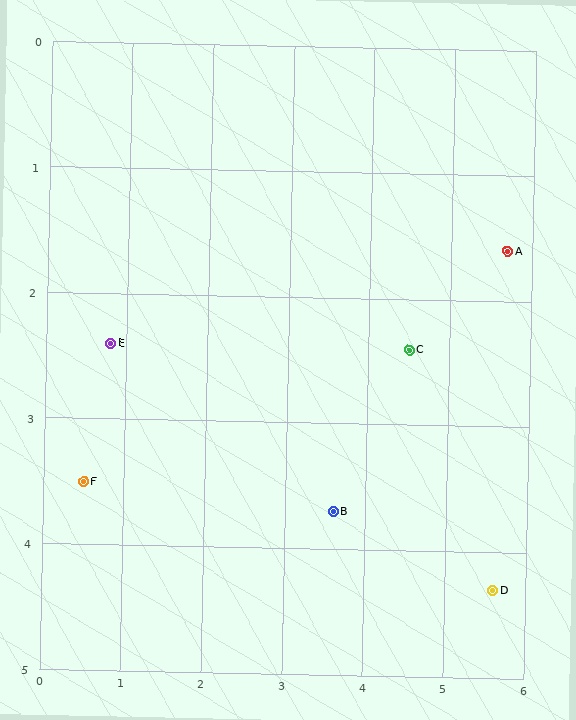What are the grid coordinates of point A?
Point A is at approximately (5.7, 1.6).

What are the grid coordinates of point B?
Point B is at approximately (3.6, 3.7).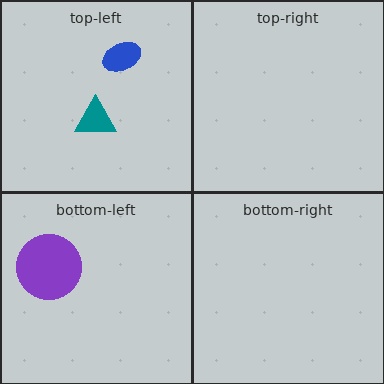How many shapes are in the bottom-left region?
1.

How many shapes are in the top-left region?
2.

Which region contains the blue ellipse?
The top-left region.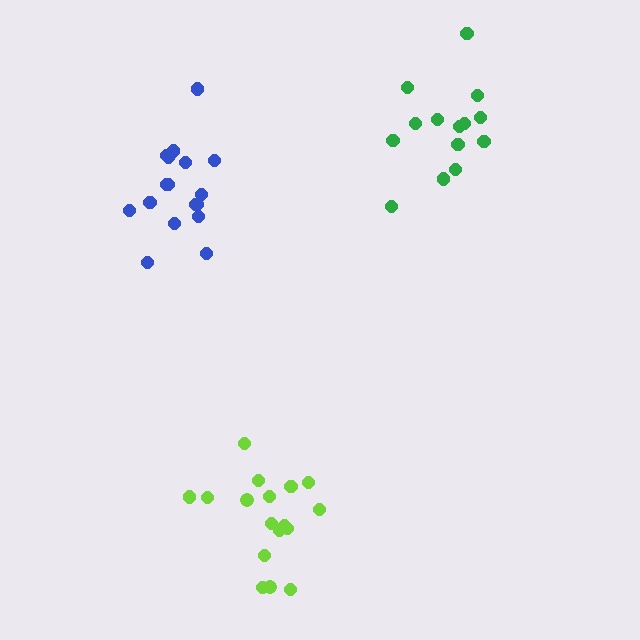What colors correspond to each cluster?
The clusters are colored: lime, blue, green.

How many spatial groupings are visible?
There are 3 spatial groupings.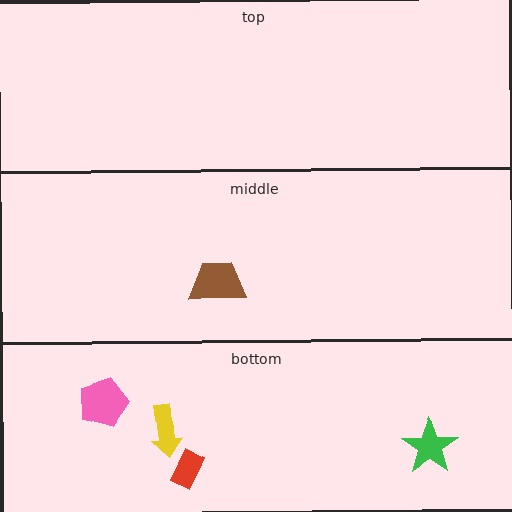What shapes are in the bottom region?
The yellow arrow, the pink pentagon, the green star, the red rectangle.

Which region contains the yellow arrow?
The bottom region.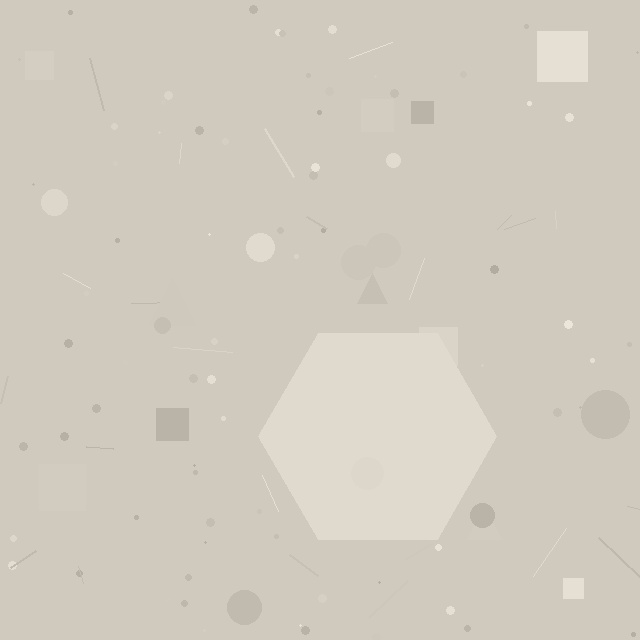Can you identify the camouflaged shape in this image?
The camouflaged shape is a hexagon.